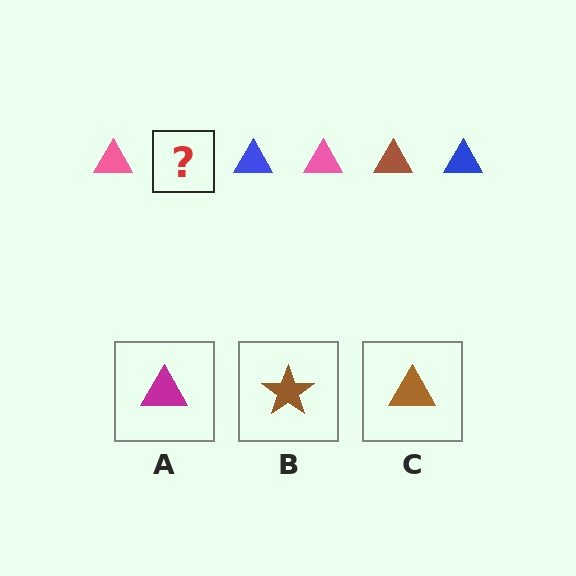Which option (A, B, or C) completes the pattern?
C.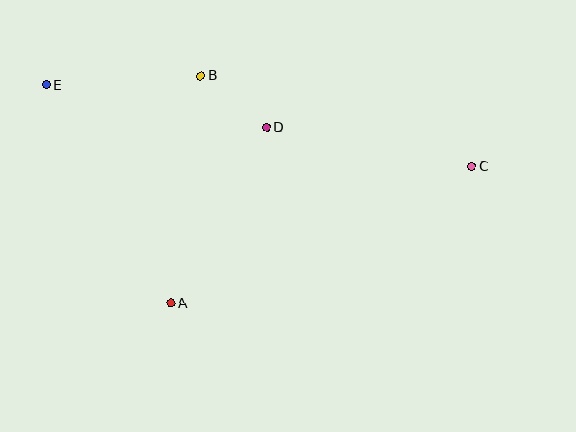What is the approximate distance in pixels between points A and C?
The distance between A and C is approximately 330 pixels.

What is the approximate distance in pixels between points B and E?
The distance between B and E is approximately 155 pixels.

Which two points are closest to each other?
Points B and D are closest to each other.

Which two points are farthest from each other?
Points C and E are farthest from each other.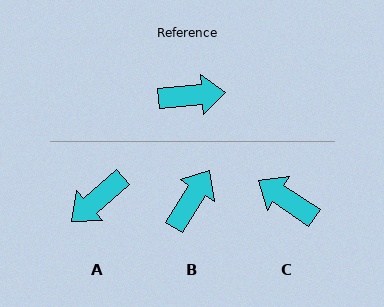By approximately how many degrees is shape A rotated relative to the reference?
Approximately 145 degrees clockwise.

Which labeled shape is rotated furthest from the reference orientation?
A, about 145 degrees away.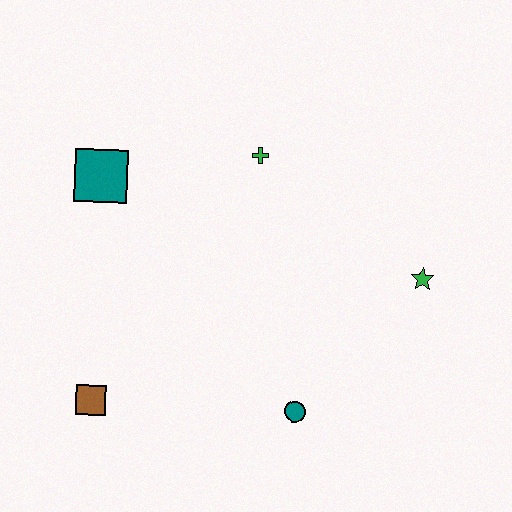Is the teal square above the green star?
Yes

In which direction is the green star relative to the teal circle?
The green star is above the teal circle.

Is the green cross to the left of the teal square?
No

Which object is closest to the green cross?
The teal square is closest to the green cross.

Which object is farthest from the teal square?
The green star is farthest from the teal square.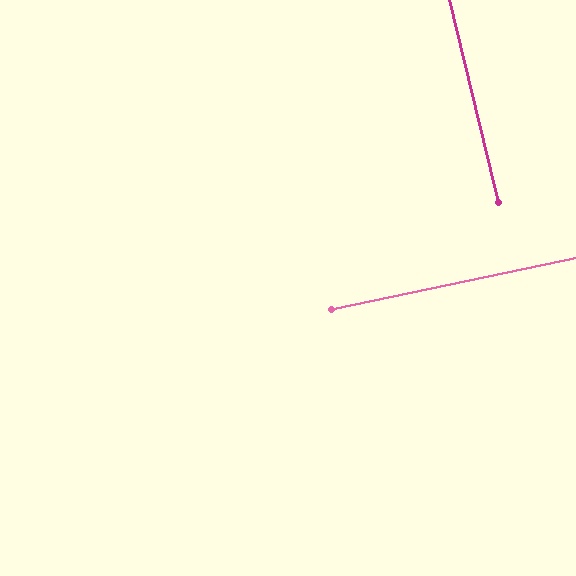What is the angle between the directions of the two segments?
Approximately 88 degrees.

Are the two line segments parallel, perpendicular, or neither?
Perpendicular — they meet at approximately 88°.